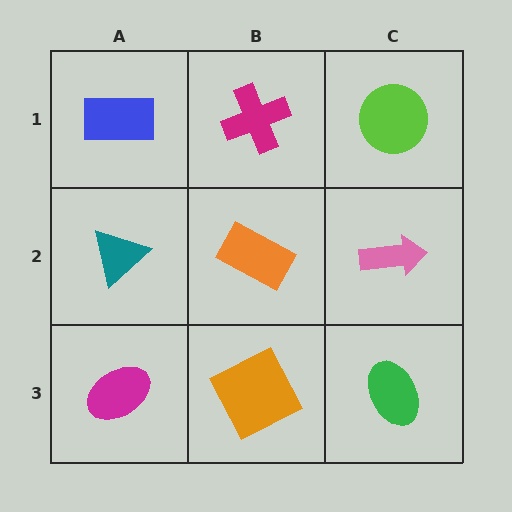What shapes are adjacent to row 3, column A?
A teal triangle (row 2, column A), an orange square (row 3, column B).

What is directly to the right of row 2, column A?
An orange rectangle.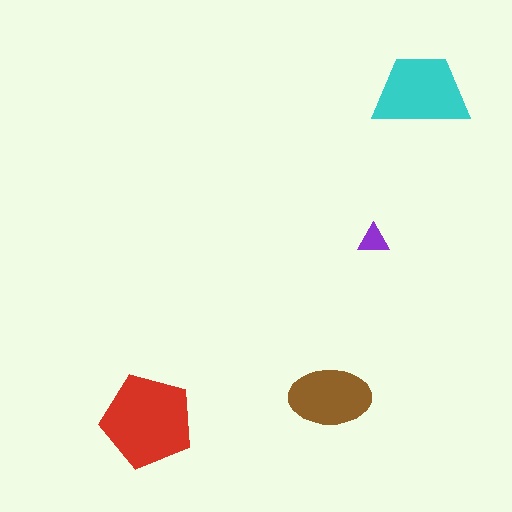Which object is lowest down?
The red pentagon is bottommost.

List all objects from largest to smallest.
The red pentagon, the cyan trapezoid, the brown ellipse, the purple triangle.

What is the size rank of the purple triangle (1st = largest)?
4th.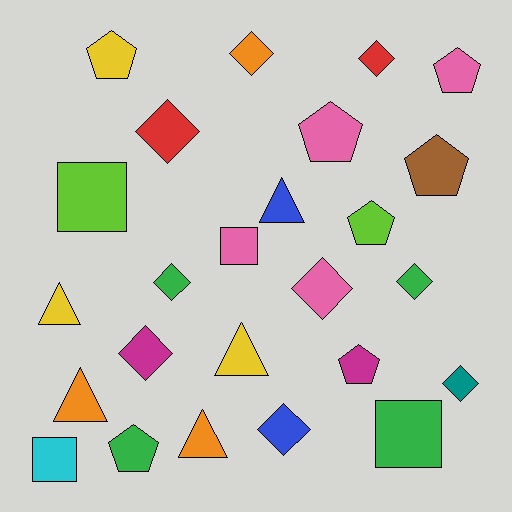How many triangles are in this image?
There are 5 triangles.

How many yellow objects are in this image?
There are 3 yellow objects.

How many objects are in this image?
There are 25 objects.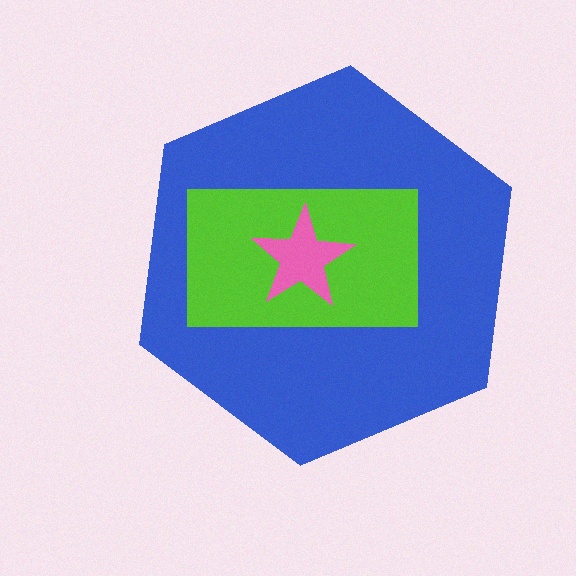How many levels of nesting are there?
3.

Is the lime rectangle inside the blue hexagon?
Yes.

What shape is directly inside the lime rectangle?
The pink star.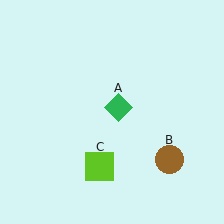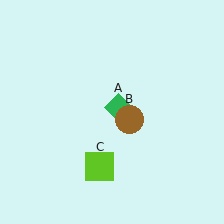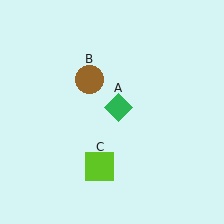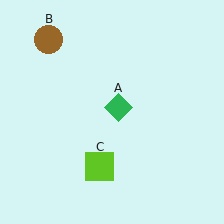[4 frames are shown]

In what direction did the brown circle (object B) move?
The brown circle (object B) moved up and to the left.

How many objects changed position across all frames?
1 object changed position: brown circle (object B).